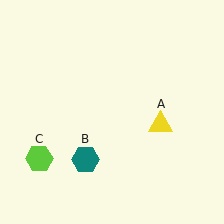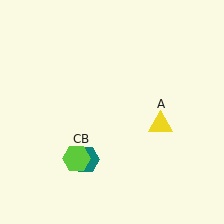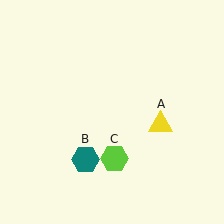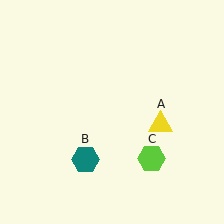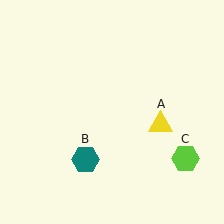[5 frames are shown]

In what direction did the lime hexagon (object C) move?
The lime hexagon (object C) moved right.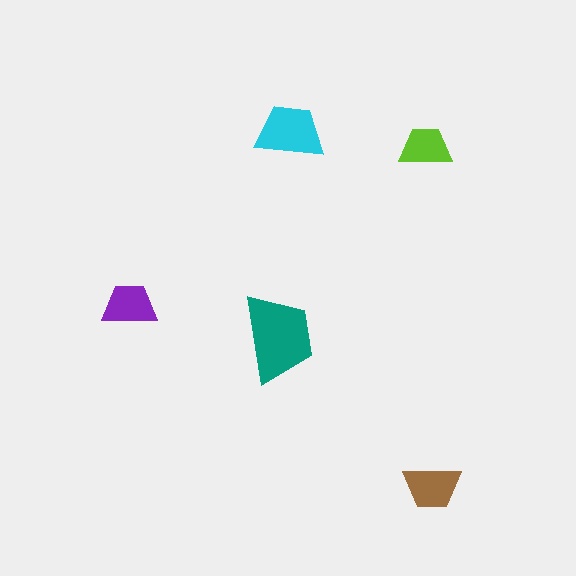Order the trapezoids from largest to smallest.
the teal one, the cyan one, the brown one, the purple one, the lime one.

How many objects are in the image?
There are 5 objects in the image.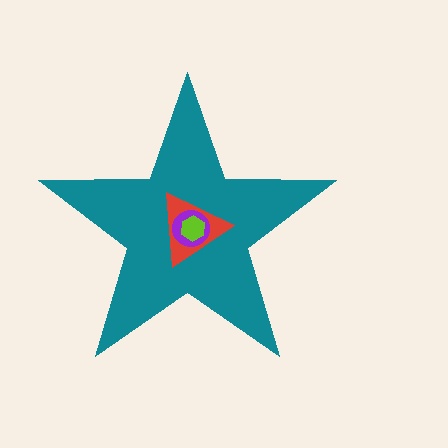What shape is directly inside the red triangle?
The purple circle.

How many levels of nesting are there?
4.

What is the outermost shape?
The teal star.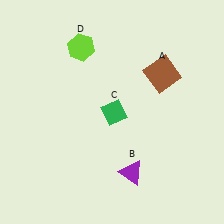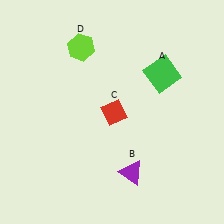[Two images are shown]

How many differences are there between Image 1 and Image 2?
There are 2 differences between the two images.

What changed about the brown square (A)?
In Image 1, A is brown. In Image 2, it changed to green.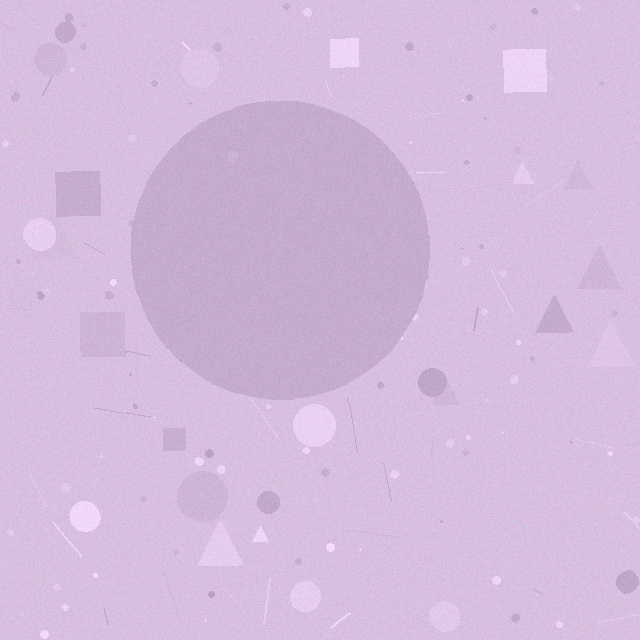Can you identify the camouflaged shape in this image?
The camouflaged shape is a circle.